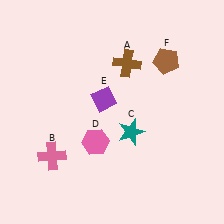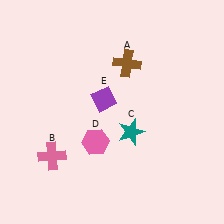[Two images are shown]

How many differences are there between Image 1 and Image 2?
There is 1 difference between the two images.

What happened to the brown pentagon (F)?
The brown pentagon (F) was removed in Image 2. It was in the top-right area of Image 1.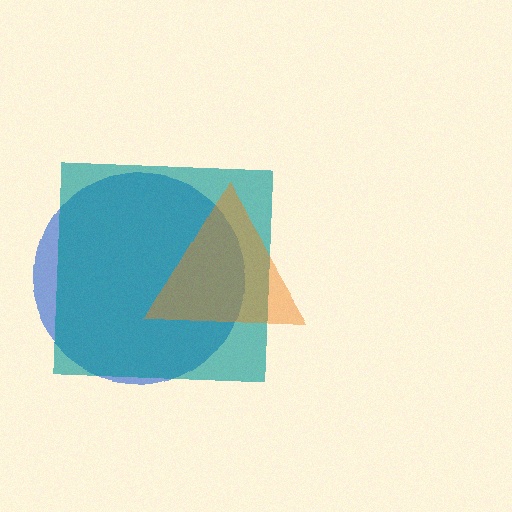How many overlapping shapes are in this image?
There are 3 overlapping shapes in the image.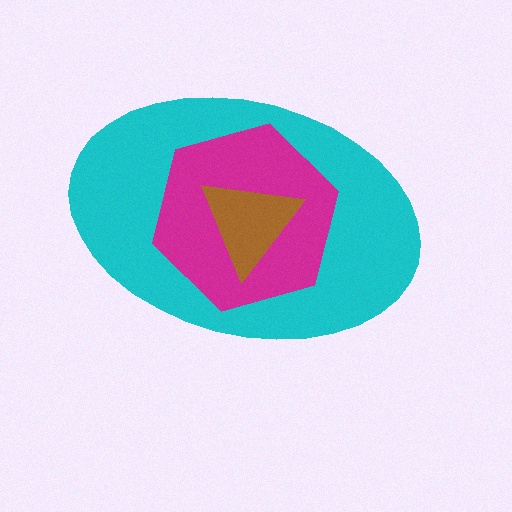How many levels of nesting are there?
3.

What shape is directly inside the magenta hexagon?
The brown triangle.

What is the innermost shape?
The brown triangle.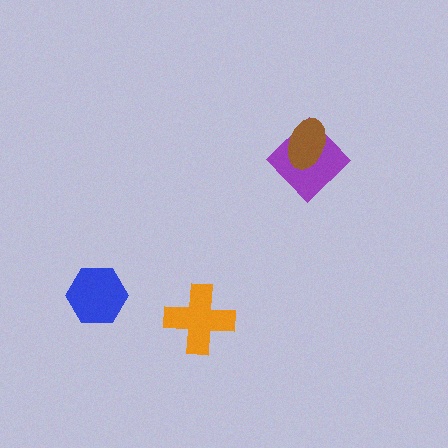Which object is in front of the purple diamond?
The brown ellipse is in front of the purple diamond.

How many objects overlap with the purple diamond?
1 object overlaps with the purple diamond.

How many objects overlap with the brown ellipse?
1 object overlaps with the brown ellipse.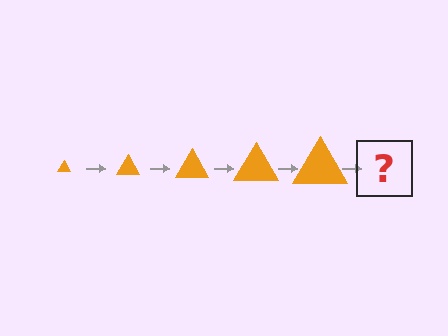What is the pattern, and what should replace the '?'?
The pattern is that the triangle gets progressively larger each step. The '?' should be an orange triangle, larger than the previous one.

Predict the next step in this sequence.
The next step is an orange triangle, larger than the previous one.